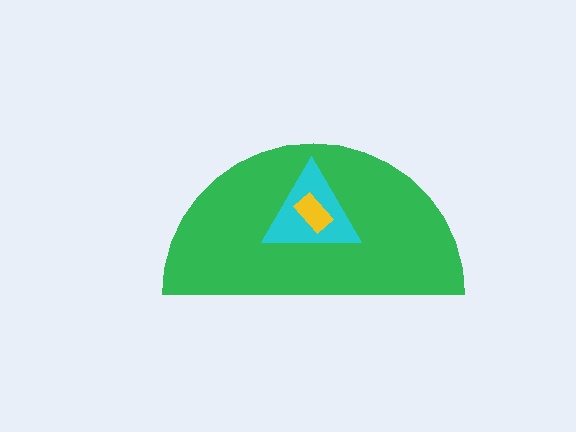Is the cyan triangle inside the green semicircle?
Yes.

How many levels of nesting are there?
3.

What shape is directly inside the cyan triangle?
The yellow rectangle.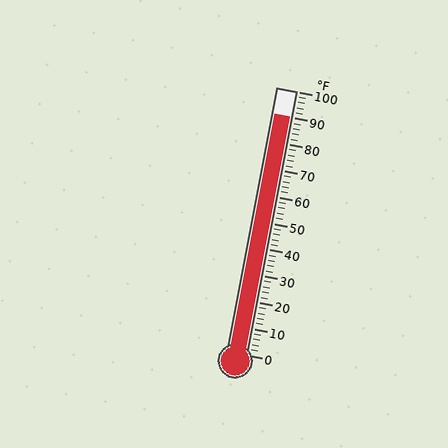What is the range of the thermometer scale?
The thermometer scale ranges from 0°F to 100°F.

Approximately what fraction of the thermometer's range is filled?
The thermometer is filled to approximately 90% of its range.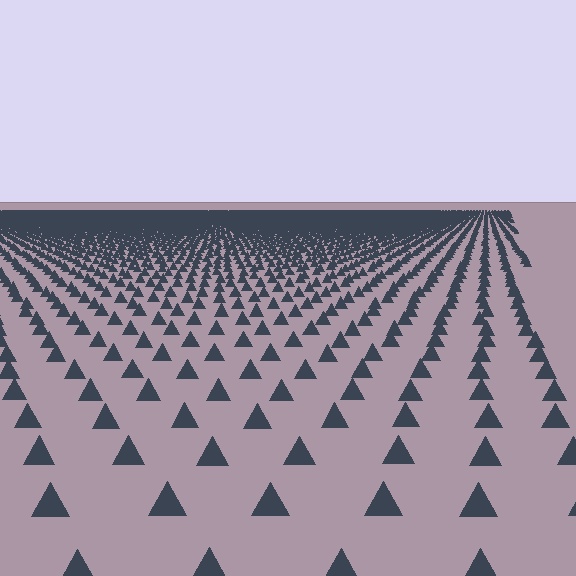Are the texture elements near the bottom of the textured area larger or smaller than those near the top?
Larger. Near the bottom, elements are closer to the viewer and appear at a bigger on-screen size.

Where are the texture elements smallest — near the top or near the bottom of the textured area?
Near the top.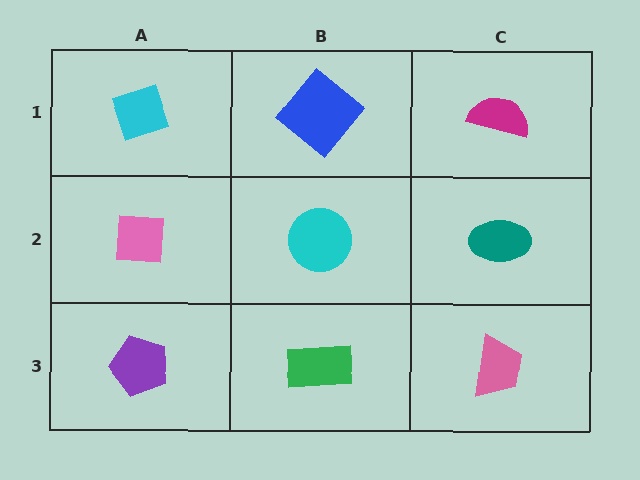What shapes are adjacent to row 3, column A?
A pink square (row 2, column A), a green rectangle (row 3, column B).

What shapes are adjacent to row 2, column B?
A blue diamond (row 1, column B), a green rectangle (row 3, column B), a pink square (row 2, column A), a teal ellipse (row 2, column C).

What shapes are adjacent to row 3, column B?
A cyan circle (row 2, column B), a purple pentagon (row 3, column A), a pink trapezoid (row 3, column C).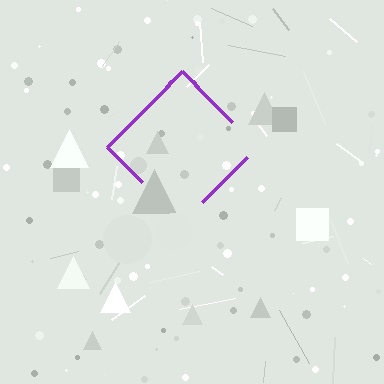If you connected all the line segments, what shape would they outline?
They would outline a diamond.